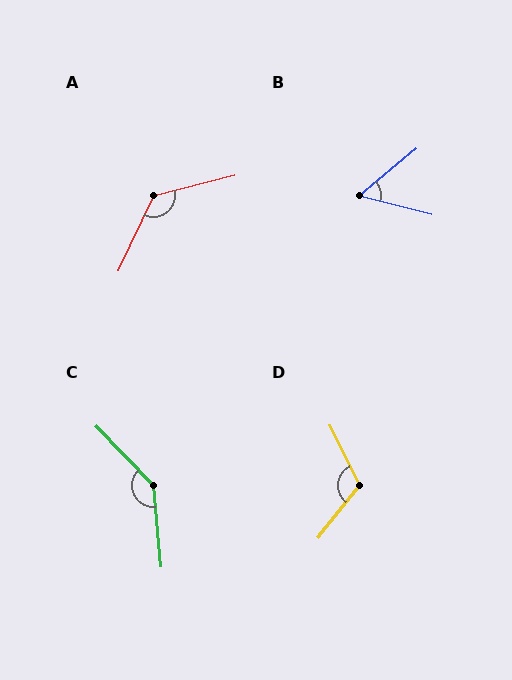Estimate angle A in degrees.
Approximately 129 degrees.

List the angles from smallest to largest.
B (54°), D (115°), A (129°), C (141°).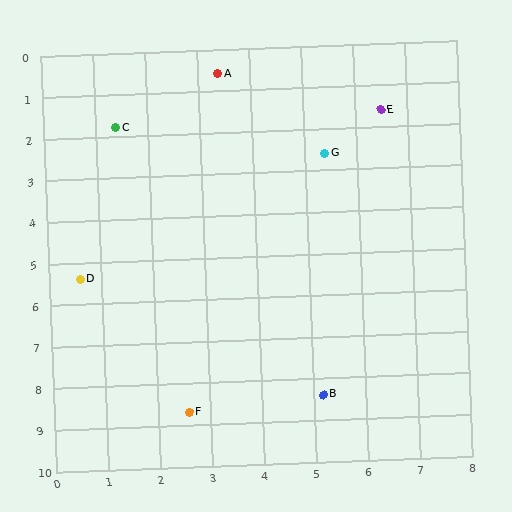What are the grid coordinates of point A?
Point A is at approximately (3.4, 0.6).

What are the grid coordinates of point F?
Point F is at approximately (2.6, 8.7).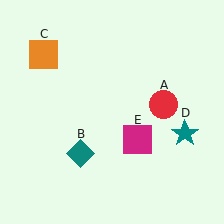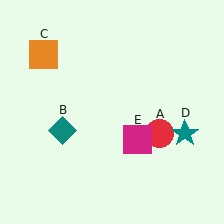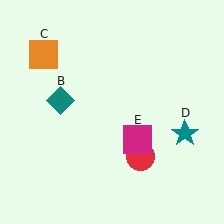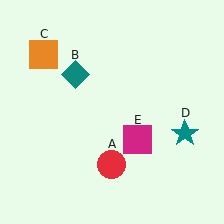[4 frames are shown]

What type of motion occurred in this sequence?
The red circle (object A), teal diamond (object B) rotated clockwise around the center of the scene.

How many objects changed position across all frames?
2 objects changed position: red circle (object A), teal diamond (object B).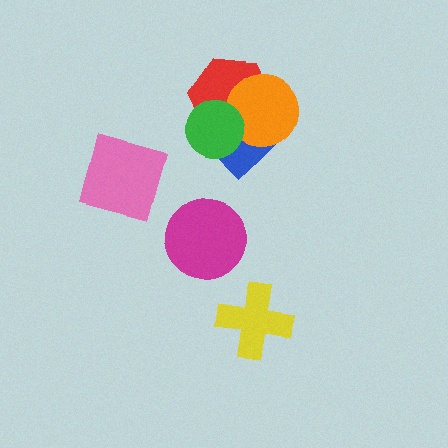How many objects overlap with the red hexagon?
3 objects overlap with the red hexagon.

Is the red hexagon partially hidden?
Yes, it is partially covered by another shape.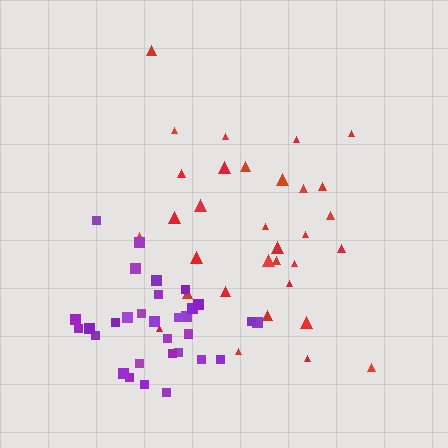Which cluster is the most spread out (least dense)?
Red.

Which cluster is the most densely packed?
Purple.